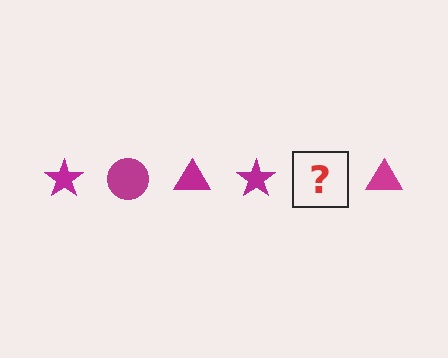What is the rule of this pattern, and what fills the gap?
The rule is that the pattern cycles through star, circle, triangle shapes in magenta. The gap should be filled with a magenta circle.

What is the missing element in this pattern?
The missing element is a magenta circle.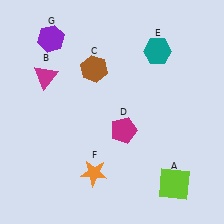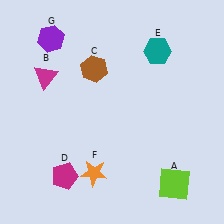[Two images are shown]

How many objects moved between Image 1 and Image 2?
1 object moved between the two images.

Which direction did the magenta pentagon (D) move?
The magenta pentagon (D) moved left.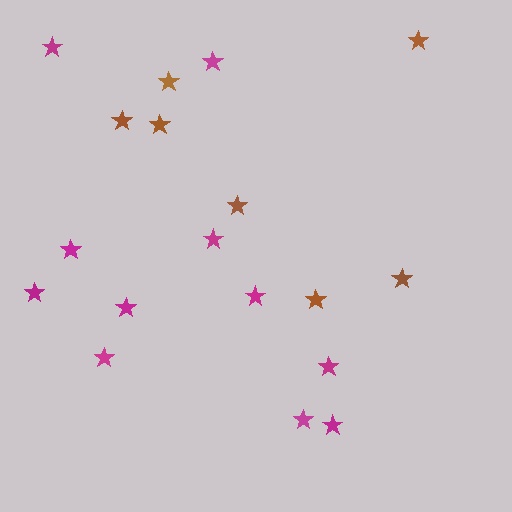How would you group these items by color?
There are 2 groups: one group of brown stars (7) and one group of magenta stars (11).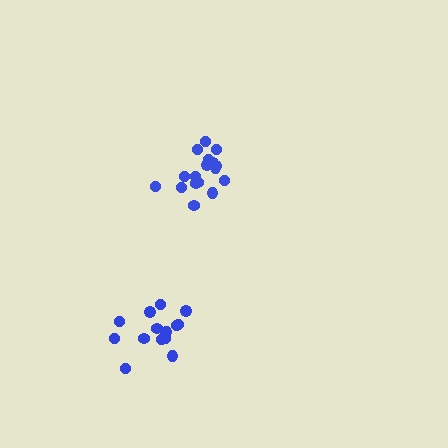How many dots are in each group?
Group 1: 17 dots, Group 2: 15 dots (32 total).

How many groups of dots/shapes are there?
There are 2 groups.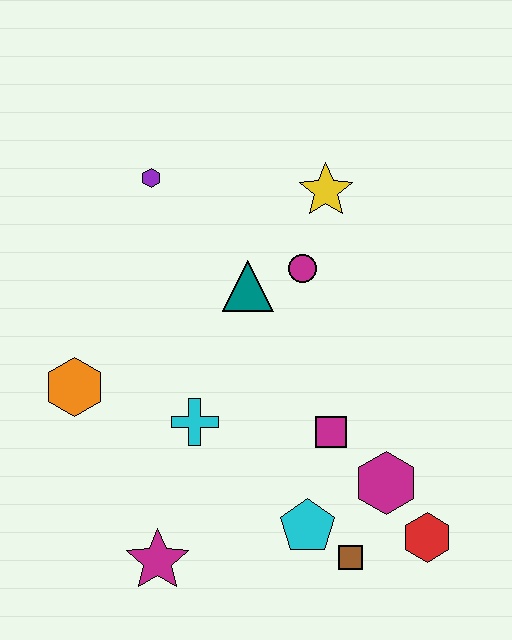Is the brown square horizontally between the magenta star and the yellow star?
No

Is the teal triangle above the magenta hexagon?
Yes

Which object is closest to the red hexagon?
The magenta hexagon is closest to the red hexagon.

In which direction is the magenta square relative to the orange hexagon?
The magenta square is to the right of the orange hexagon.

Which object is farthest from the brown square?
The purple hexagon is farthest from the brown square.